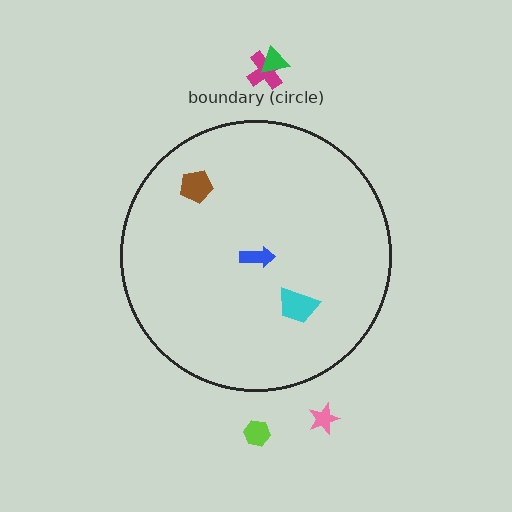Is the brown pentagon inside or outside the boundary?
Inside.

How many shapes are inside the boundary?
3 inside, 4 outside.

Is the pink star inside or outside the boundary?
Outside.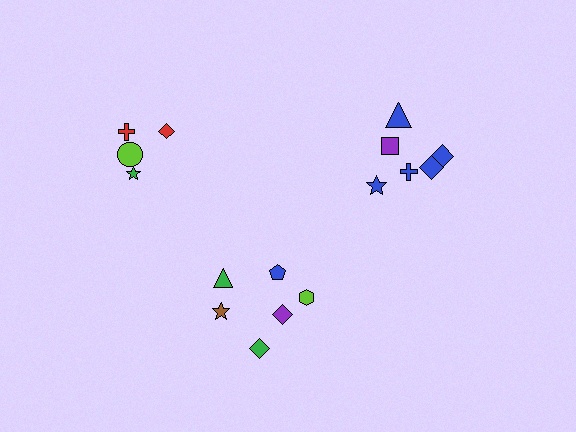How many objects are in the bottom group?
There are 6 objects.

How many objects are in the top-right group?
There are 6 objects.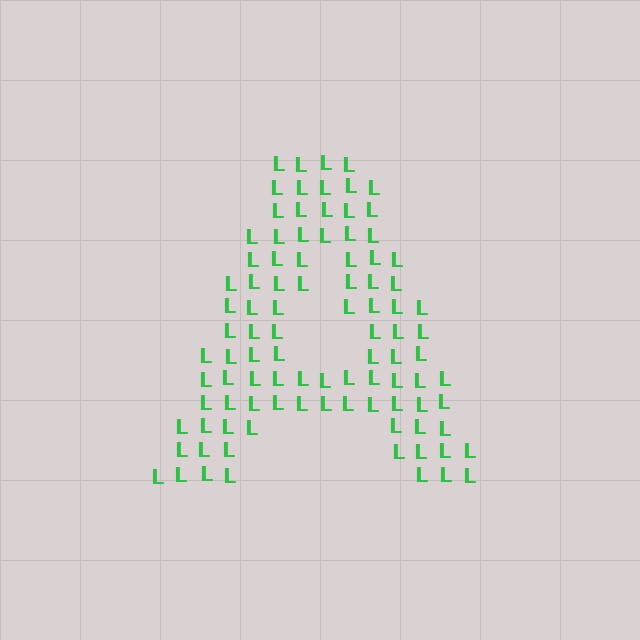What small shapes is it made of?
It is made of small letter L's.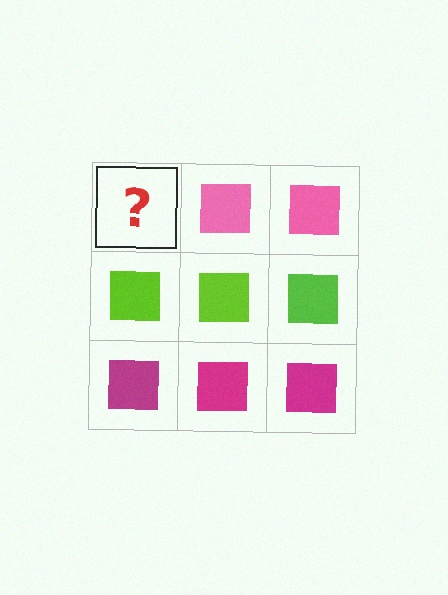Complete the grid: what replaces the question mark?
The question mark should be replaced with a pink square.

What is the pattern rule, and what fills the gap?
The rule is that each row has a consistent color. The gap should be filled with a pink square.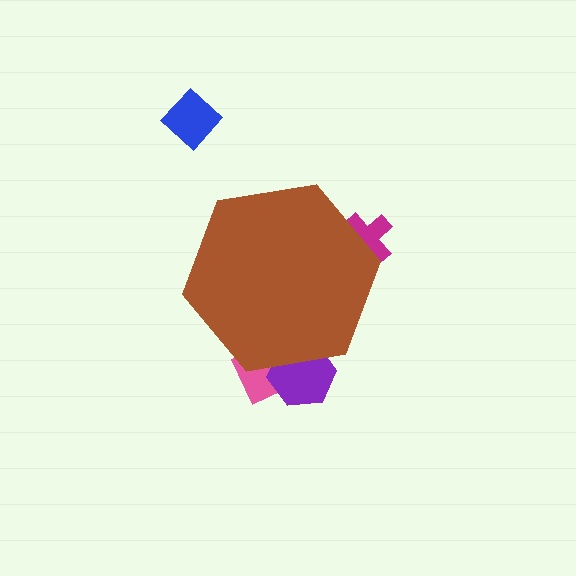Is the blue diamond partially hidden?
No, the blue diamond is fully visible.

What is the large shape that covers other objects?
A brown hexagon.